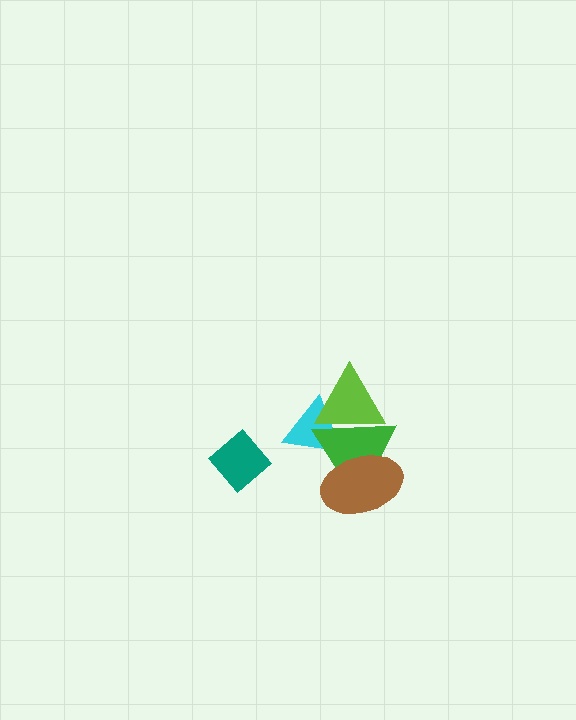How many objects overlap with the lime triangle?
2 objects overlap with the lime triangle.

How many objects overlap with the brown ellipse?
1 object overlaps with the brown ellipse.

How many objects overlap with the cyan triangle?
2 objects overlap with the cyan triangle.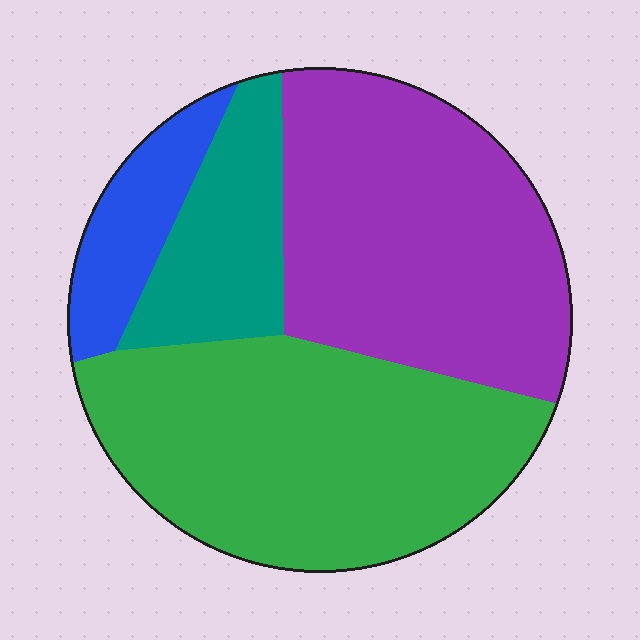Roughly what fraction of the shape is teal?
Teal covers about 15% of the shape.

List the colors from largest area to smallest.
From largest to smallest: green, purple, teal, blue.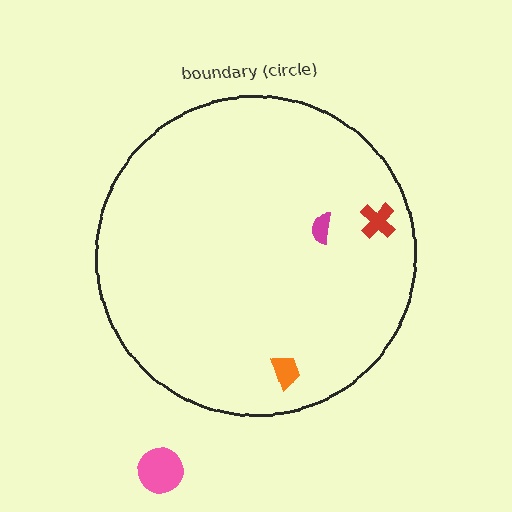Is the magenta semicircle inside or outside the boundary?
Inside.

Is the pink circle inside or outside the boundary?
Outside.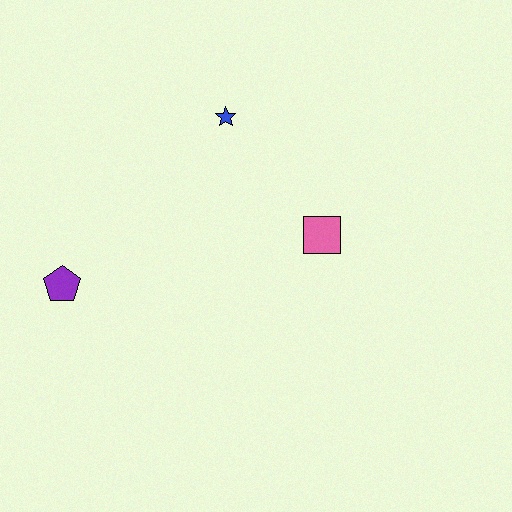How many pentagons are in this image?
There is 1 pentagon.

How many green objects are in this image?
There are no green objects.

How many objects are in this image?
There are 3 objects.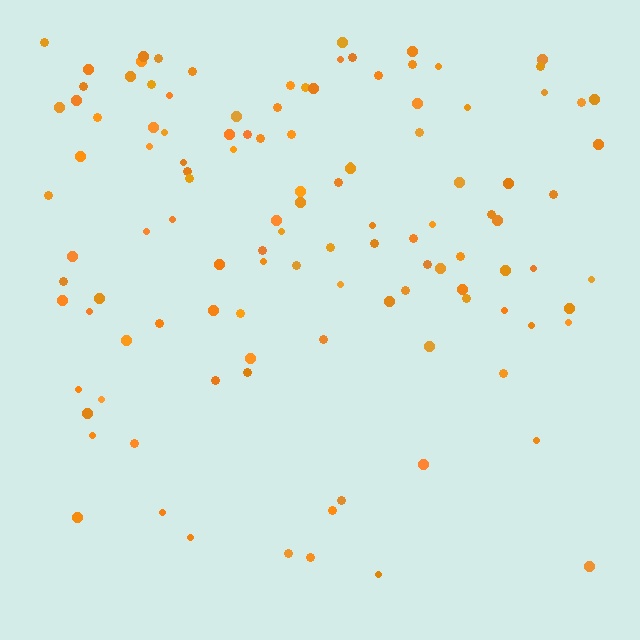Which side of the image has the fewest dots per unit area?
The bottom.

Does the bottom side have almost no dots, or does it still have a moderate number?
Still a moderate number, just noticeably fewer than the top.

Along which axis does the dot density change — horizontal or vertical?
Vertical.